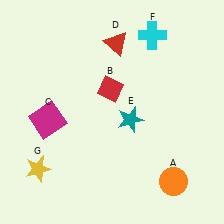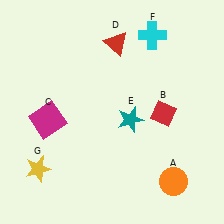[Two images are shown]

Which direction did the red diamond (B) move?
The red diamond (B) moved right.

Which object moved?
The red diamond (B) moved right.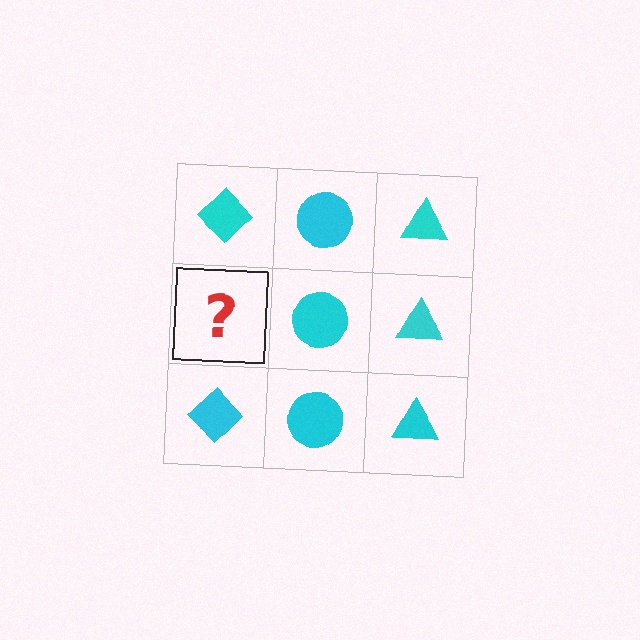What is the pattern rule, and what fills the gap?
The rule is that each column has a consistent shape. The gap should be filled with a cyan diamond.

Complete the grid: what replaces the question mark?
The question mark should be replaced with a cyan diamond.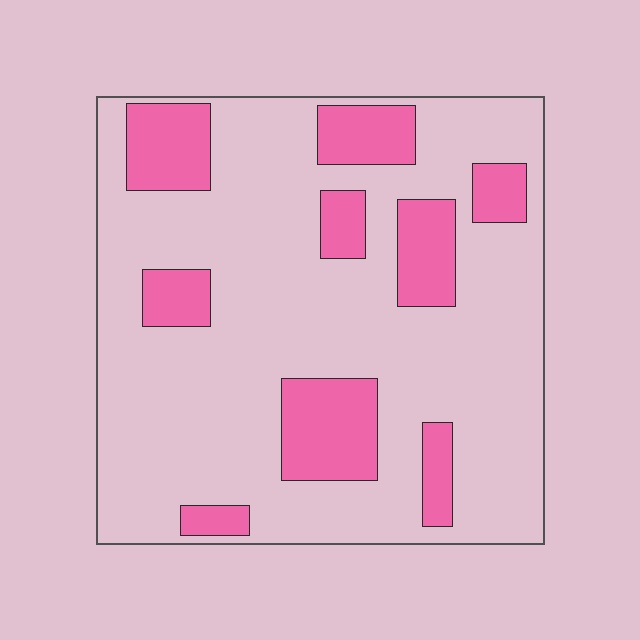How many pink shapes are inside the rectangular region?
9.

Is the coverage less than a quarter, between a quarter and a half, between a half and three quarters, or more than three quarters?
Less than a quarter.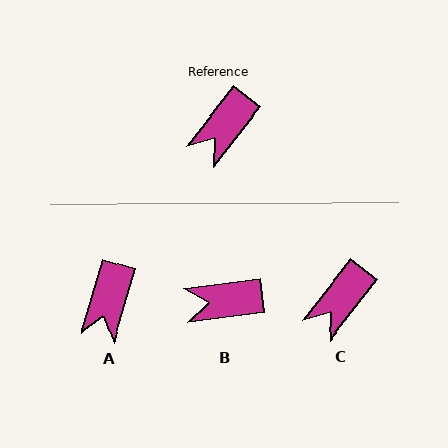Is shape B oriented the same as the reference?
No, it is off by about 45 degrees.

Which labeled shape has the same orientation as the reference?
C.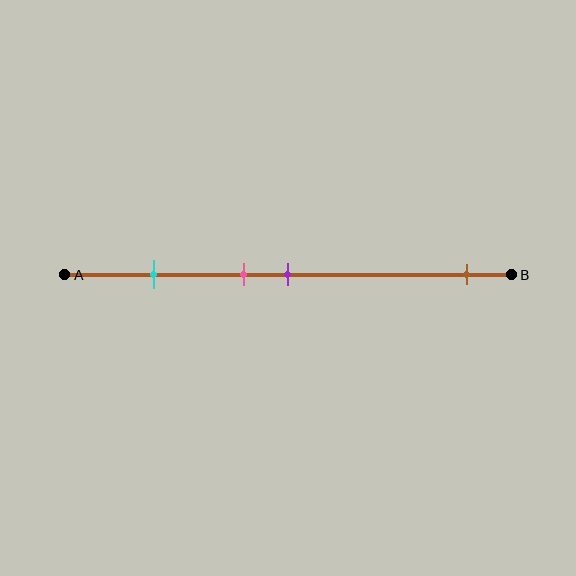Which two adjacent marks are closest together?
The pink and purple marks are the closest adjacent pair.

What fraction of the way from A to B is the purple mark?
The purple mark is approximately 50% (0.5) of the way from A to B.